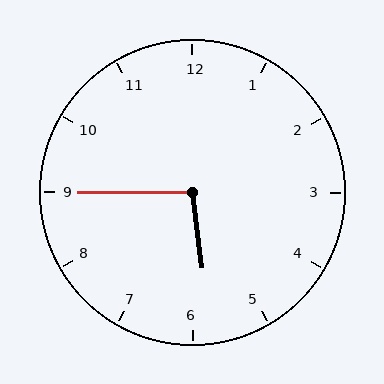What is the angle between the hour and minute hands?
Approximately 98 degrees.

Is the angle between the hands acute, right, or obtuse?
It is obtuse.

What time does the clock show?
5:45.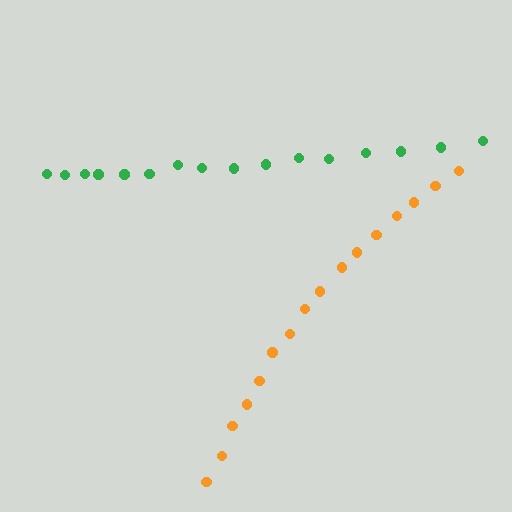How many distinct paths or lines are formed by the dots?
There are 2 distinct paths.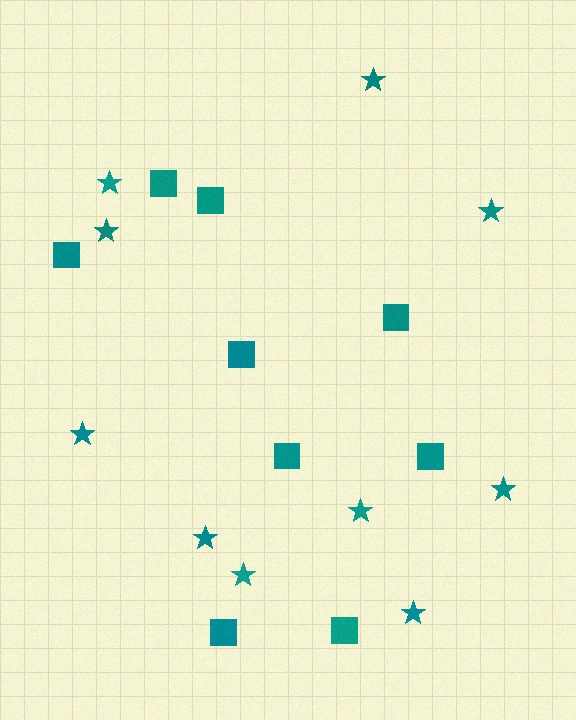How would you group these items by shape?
There are 2 groups: one group of stars (10) and one group of squares (9).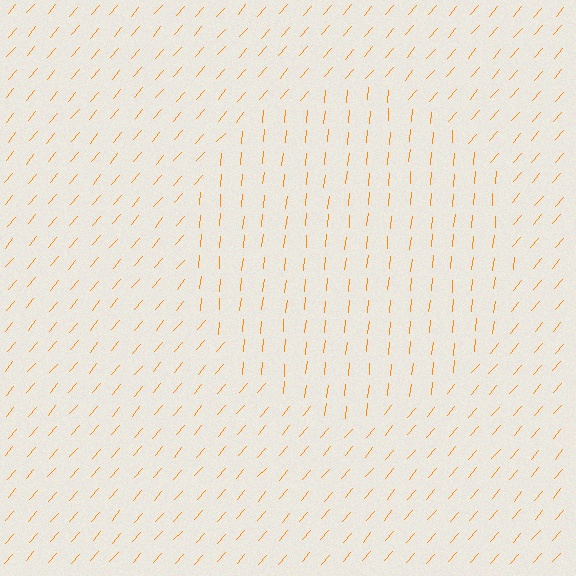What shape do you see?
I see a circle.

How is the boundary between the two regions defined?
The boundary is defined purely by a change in line orientation (approximately 35 degrees difference). All lines are the same color and thickness.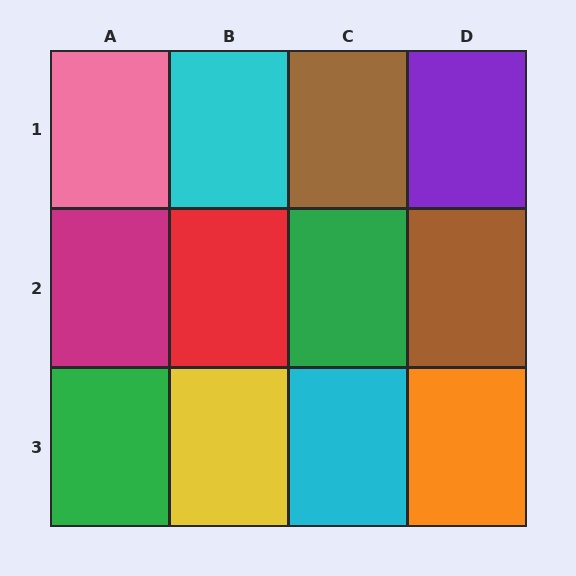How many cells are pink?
1 cell is pink.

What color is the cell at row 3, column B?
Yellow.